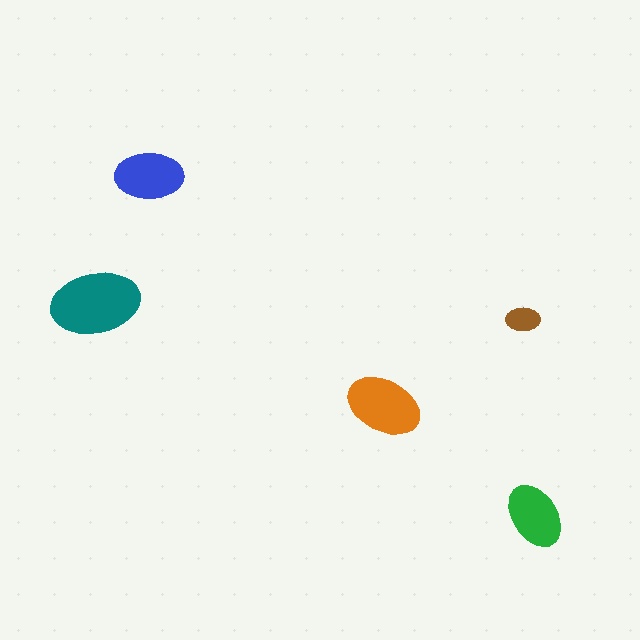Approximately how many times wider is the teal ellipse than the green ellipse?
About 1.5 times wider.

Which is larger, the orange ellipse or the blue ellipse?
The orange one.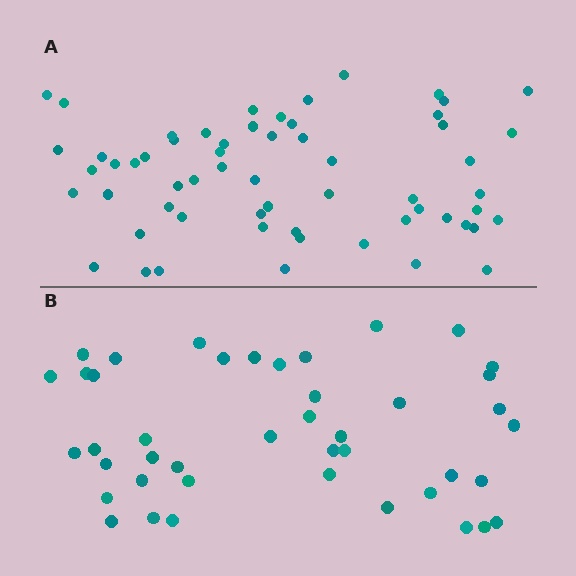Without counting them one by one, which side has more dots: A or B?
Region A (the top region) has more dots.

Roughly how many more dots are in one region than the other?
Region A has approximately 15 more dots than region B.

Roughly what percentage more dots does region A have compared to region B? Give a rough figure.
About 40% more.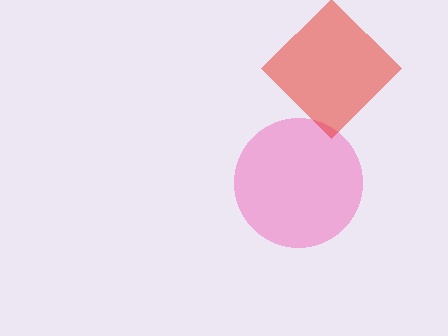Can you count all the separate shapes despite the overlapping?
Yes, there are 2 separate shapes.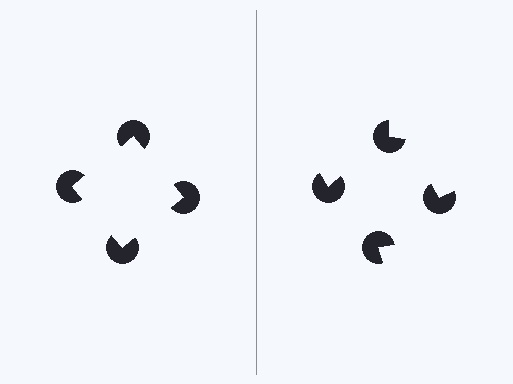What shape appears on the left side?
An illusory square.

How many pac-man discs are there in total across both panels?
8 — 4 on each side.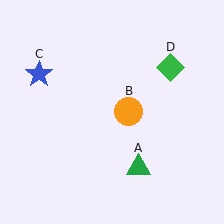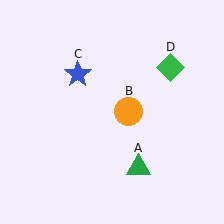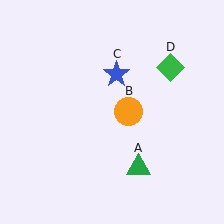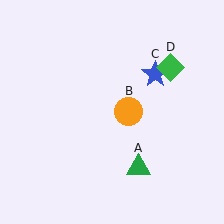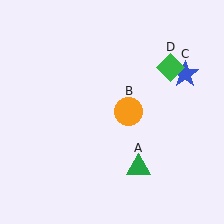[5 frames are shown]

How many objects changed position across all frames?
1 object changed position: blue star (object C).